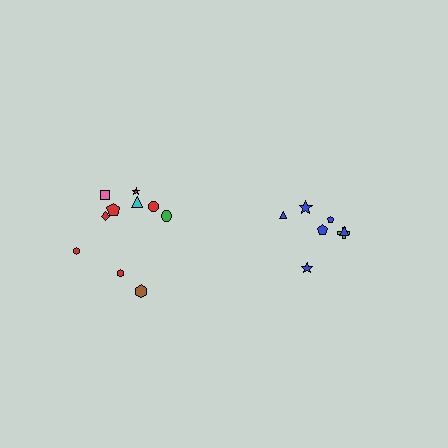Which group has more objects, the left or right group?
The left group.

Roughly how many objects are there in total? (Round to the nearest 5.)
Roughly 15 objects in total.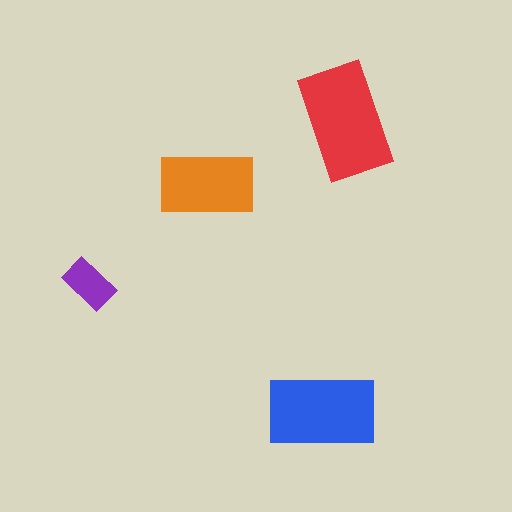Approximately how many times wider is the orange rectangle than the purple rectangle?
About 2 times wider.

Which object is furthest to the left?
The purple rectangle is leftmost.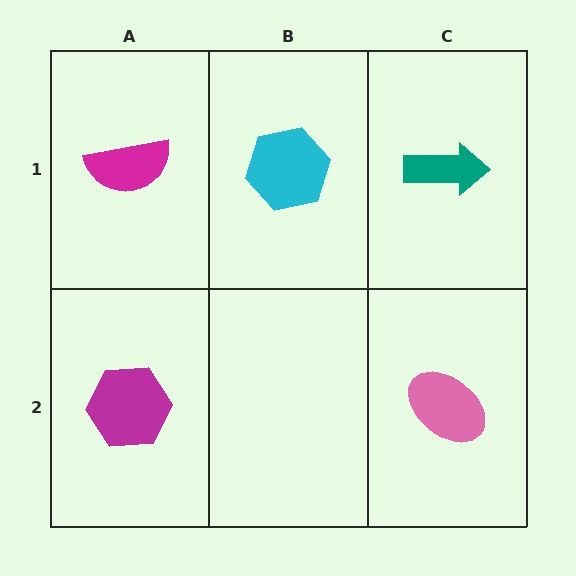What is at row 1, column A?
A magenta semicircle.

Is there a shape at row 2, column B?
No, that cell is empty.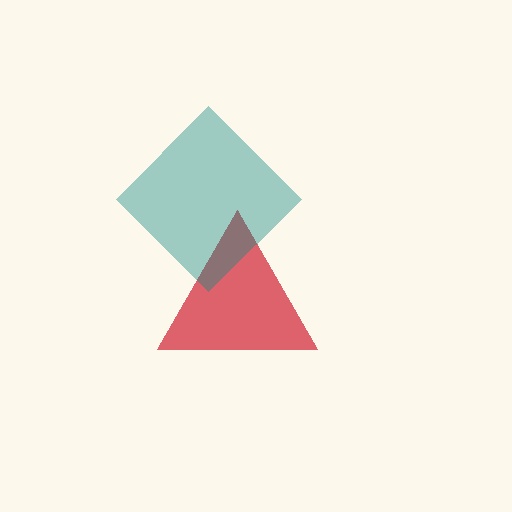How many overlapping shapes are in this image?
There are 2 overlapping shapes in the image.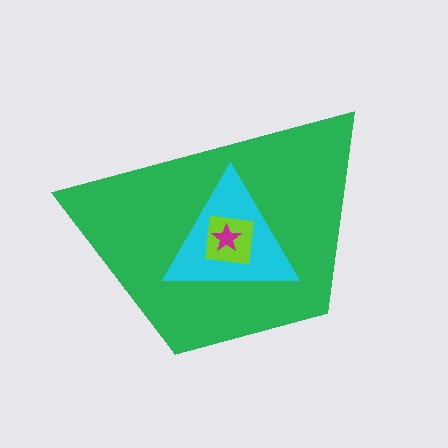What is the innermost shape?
The magenta star.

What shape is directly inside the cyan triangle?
The lime square.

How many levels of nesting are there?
4.